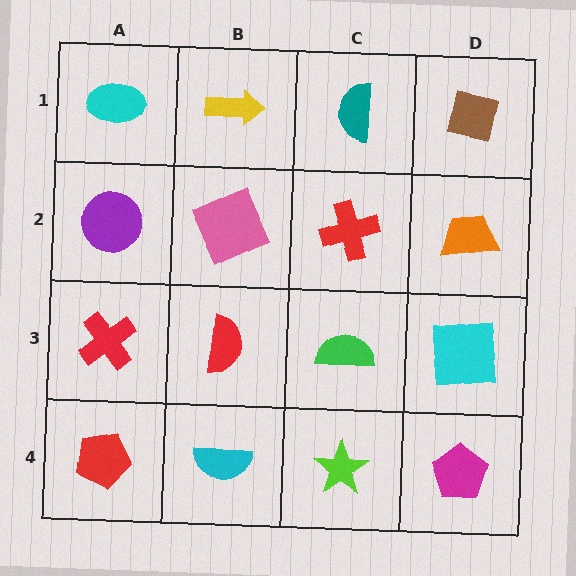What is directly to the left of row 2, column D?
A red cross.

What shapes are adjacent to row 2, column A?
A cyan ellipse (row 1, column A), a red cross (row 3, column A), a pink square (row 2, column B).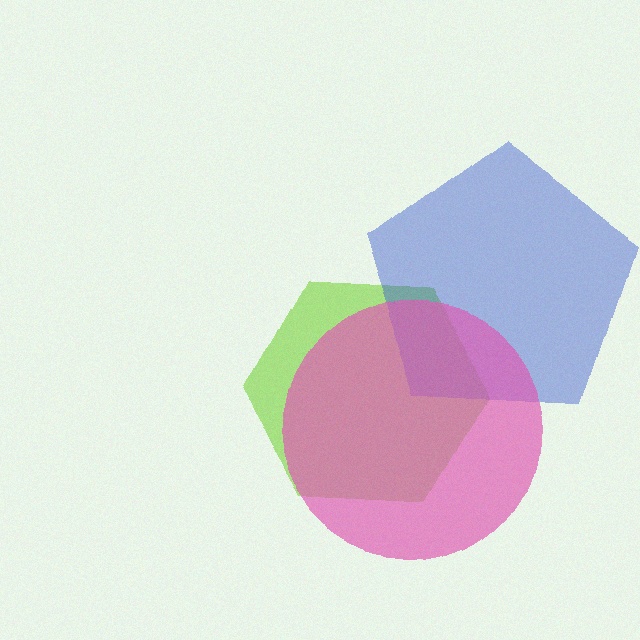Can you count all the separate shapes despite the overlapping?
Yes, there are 3 separate shapes.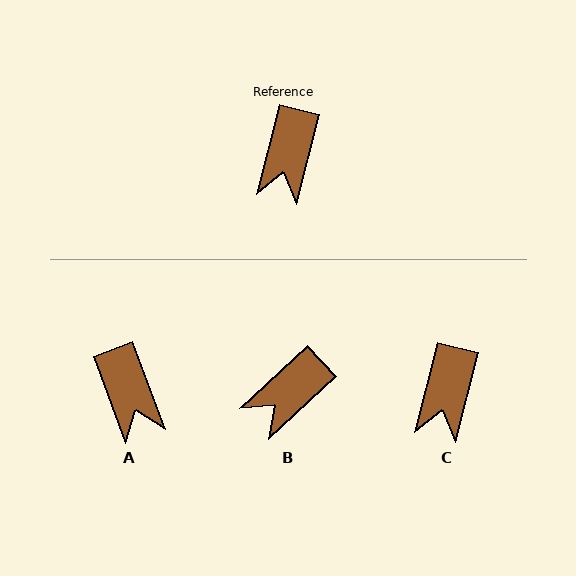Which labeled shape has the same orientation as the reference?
C.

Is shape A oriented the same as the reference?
No, it is off by about 35 degrees.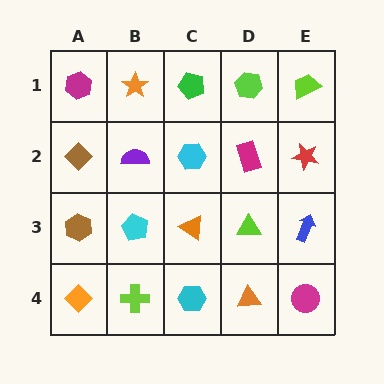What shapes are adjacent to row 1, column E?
A red star (row 2, column E), a lime hexagon (row 1, column D).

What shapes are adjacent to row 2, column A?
A magenta hexagon (row 1, column A), a brown hexagon (row 3, column A), a purple semicircle (row 2, column B).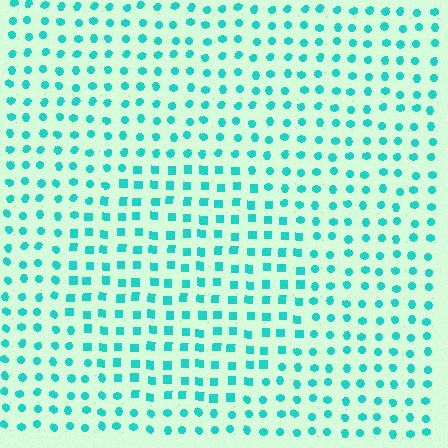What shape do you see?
I see a circle.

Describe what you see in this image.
The image is filled with small cyan elements arranged in a uniform grid. A circle-shaped region contains squares, while the surrounding area contains circles. The boundary is defined purely by the change in element shape.